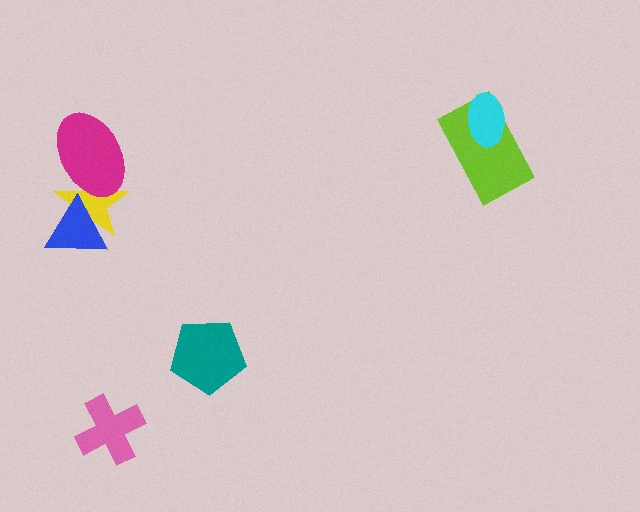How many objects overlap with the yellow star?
2 objects overlap with the yellow star.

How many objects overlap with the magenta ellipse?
1 object overlaps with the magenta ellipse.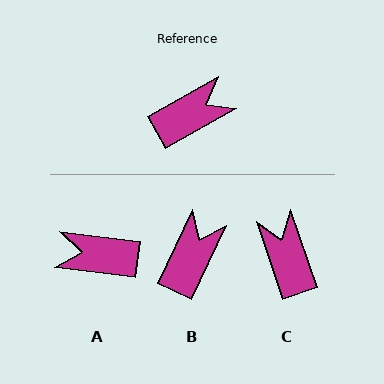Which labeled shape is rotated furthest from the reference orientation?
A, about 144 degrees away.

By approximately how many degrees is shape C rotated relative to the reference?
Approximately 80 degrees counter-clockwise.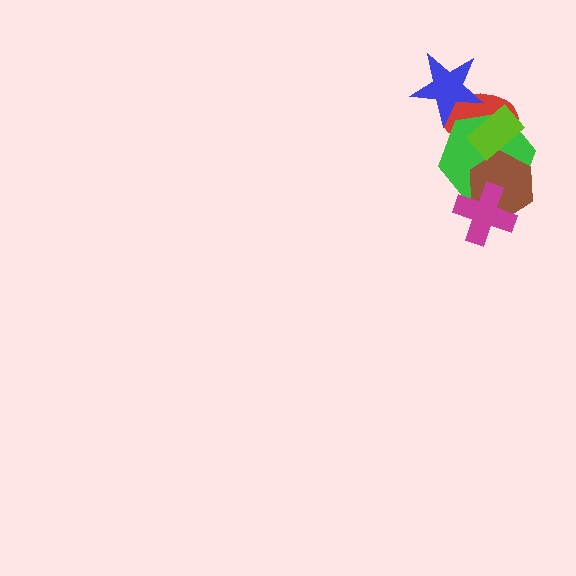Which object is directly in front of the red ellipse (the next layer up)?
The green hexagon is directly in front of the red ellipse.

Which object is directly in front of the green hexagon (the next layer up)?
The brown hexagon is directly in front of the green hexagon.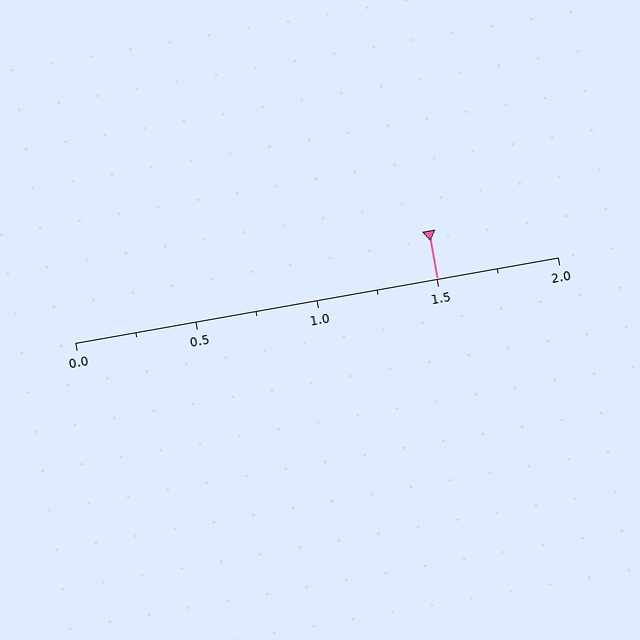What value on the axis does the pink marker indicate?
The marker indicates approximately 1.5.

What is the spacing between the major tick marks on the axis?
The major ticks are spaced 0.5 apart.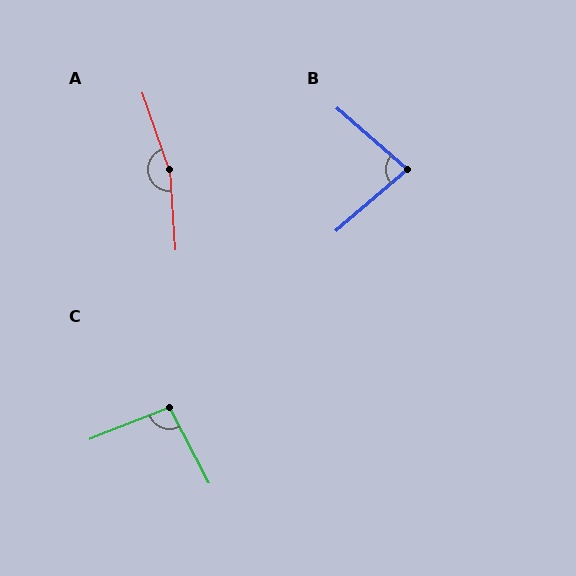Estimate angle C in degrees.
Approximately 96 degrees.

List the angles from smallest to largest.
B (82°), C (96°), A (165°).